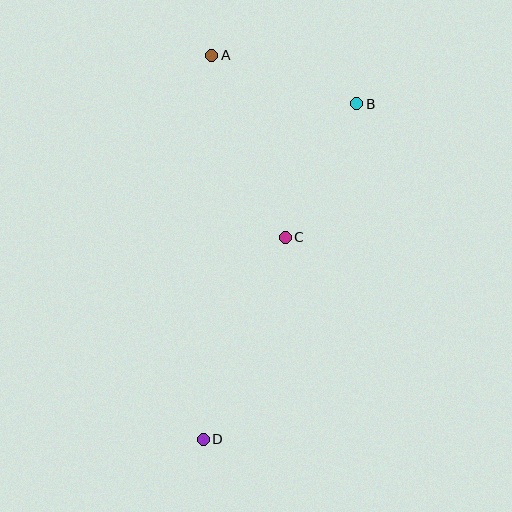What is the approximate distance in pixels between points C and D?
The distance between C and D is approximately 218 pixels.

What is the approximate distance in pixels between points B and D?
The distance between B and D is approximately 369 pixels.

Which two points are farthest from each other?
Points A and D are farthest from each other.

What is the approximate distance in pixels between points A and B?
The distance between A and B is approximately 153 pixels.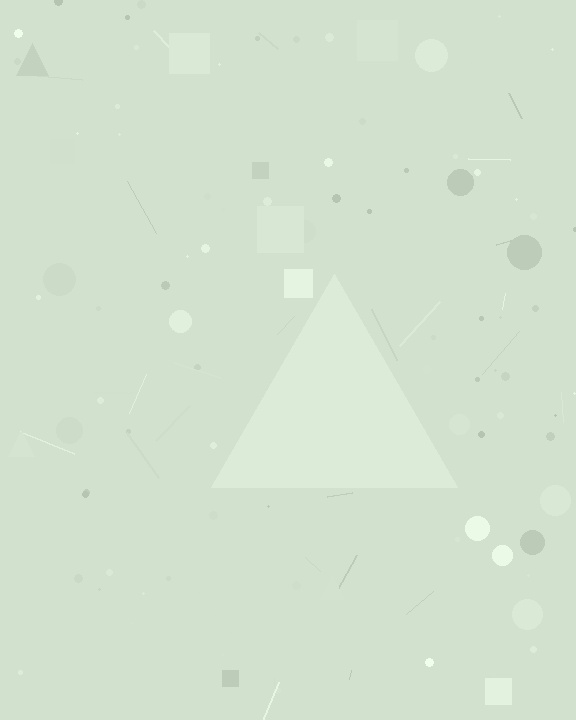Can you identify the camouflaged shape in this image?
The camouflaged shape is a triangle.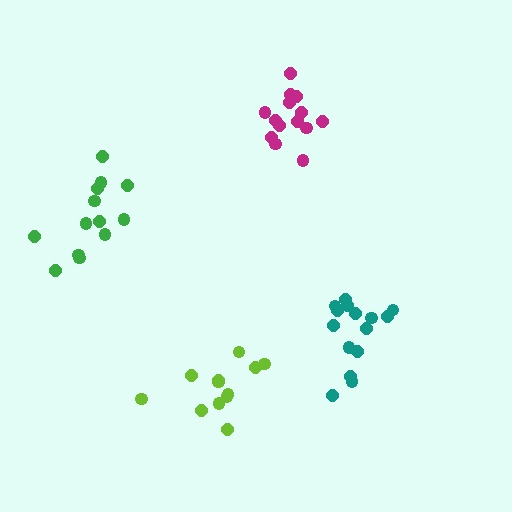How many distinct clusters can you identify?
There are 4 distinct clusters.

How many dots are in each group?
Group 1: 13 dots, Group 2: 15 dots, Group 3: 12 dots, Group 4: 14 dots (54 total).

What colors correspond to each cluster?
The clusters are colored: green, teal, lime, magenta.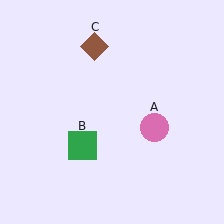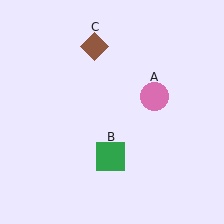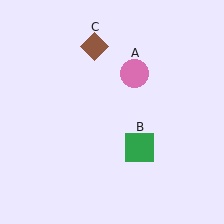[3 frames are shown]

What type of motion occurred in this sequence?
The pink circle (object A), green square (object B) rotated counterclockwise around the center of the scene.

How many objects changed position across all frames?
2 objects changed position: pink circle (object A), green square (object B).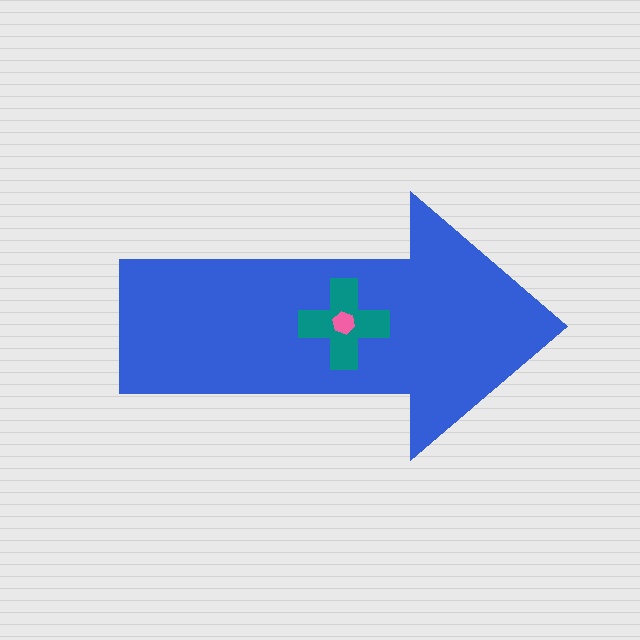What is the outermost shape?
The blue arrow.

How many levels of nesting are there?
3.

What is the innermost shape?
The pink hexagon.